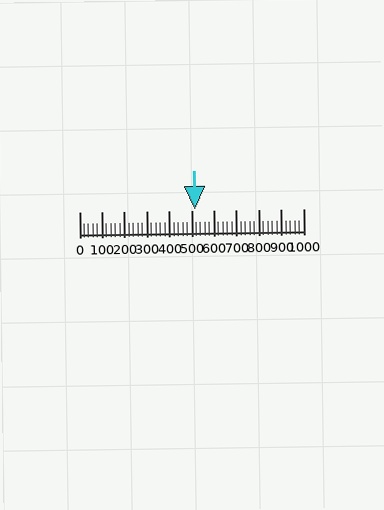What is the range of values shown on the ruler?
The ruler shows values from 0 to 1000.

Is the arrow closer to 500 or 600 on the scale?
The arrow is closer to 500.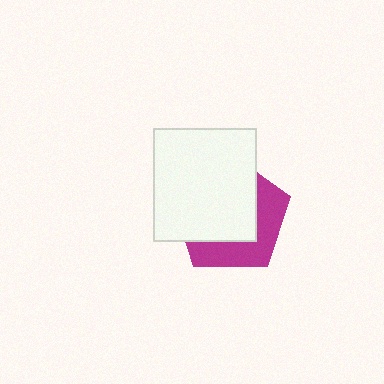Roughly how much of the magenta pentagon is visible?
A small part of it is visible (roughly 39%).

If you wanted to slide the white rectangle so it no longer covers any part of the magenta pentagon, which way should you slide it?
Slide it toward the upper-left — that is the most direct way to separate the two shapes.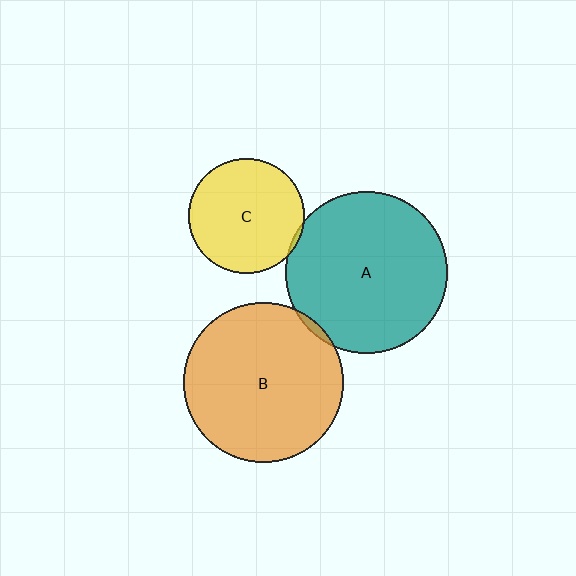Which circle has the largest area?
Circle A (teal).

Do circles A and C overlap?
Yes.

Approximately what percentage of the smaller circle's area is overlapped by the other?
Approximately 5%.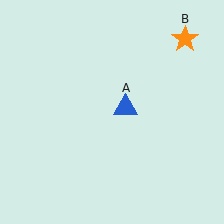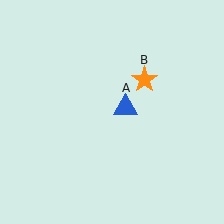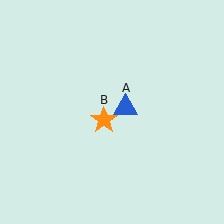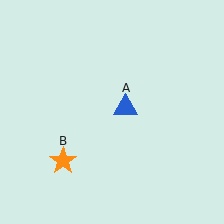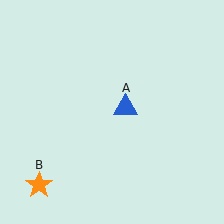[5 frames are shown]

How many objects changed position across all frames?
1 object changed position: orange star (object B).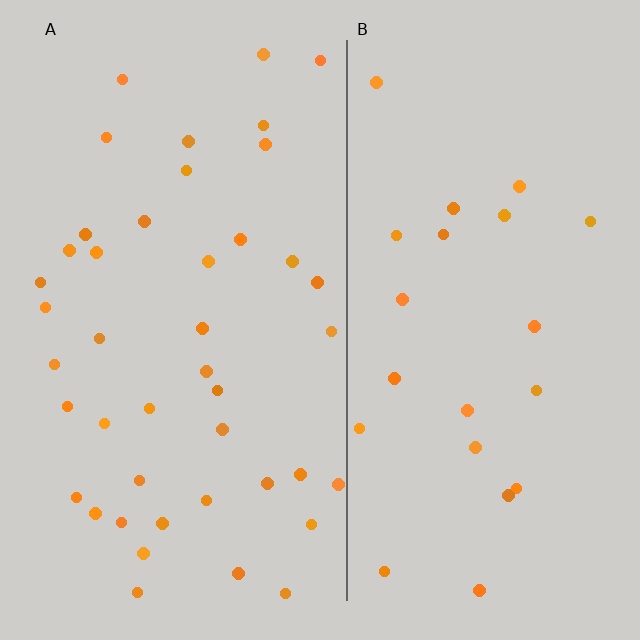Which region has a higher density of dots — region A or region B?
A (the left).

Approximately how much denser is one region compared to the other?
Approximately 1.9× — region A over region B.